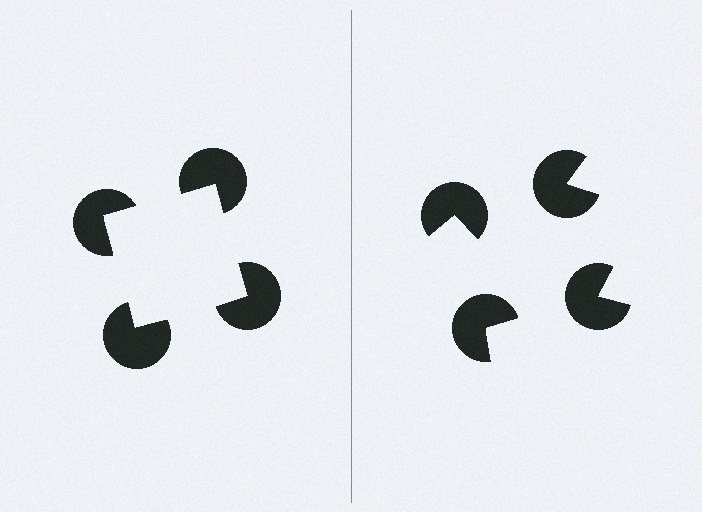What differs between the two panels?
The pac-man discs are positioned identically on both sides; only the wedge orientations differ. On the left they align to a square; on the right they are misaligned.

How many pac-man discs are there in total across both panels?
8 — 4 on each side.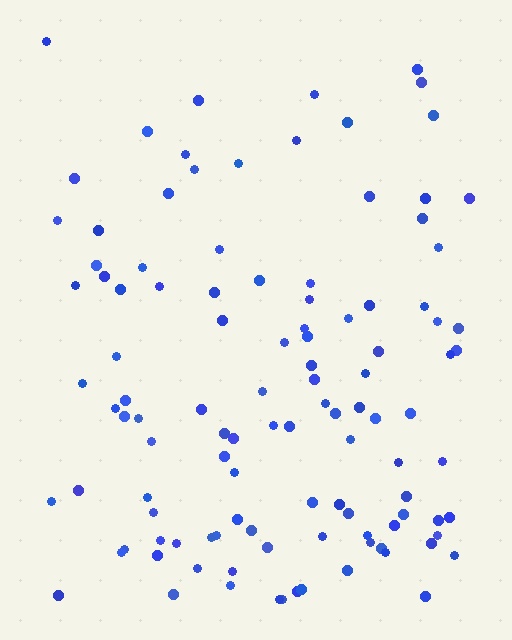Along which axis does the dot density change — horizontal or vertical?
Vertical.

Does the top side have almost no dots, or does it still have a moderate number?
Still a moderate number, just noticeably fewer than the bottom.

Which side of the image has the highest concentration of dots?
The bottom.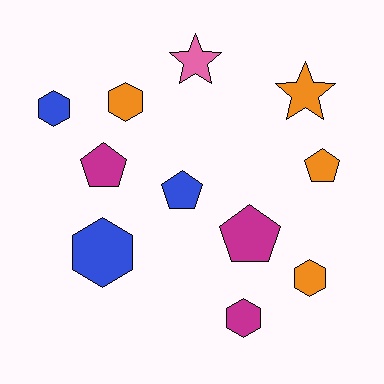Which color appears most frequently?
Orange, with 4 objects.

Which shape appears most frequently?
Hexagon, with 5 objects.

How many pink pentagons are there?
There are no pink pentagons.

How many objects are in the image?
There are 11 objects.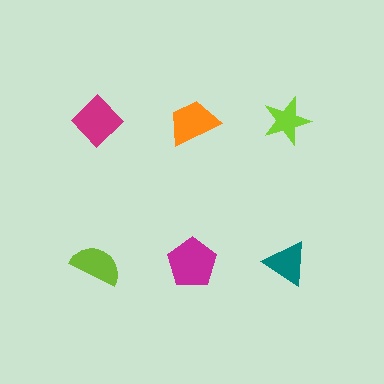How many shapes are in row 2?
3 shapes.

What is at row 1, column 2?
An orange trapezoid.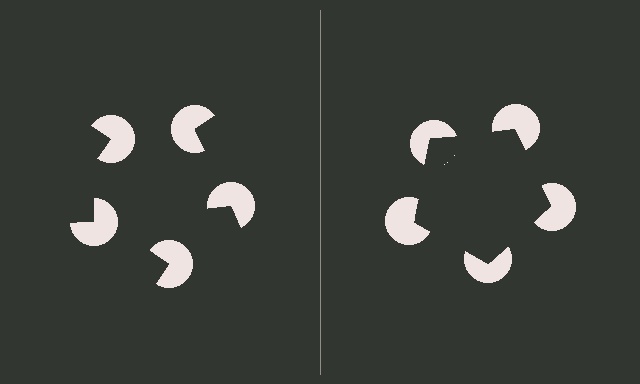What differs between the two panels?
The pac-man discs are positioned identically on both sides; only the wedge orientations differ. On the right they align to a pentagon; on the left they are misaligned.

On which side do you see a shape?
An illusory pentagon appears on the right side. On the left side the wedge cuts are rotated, so no coherent shape forms.